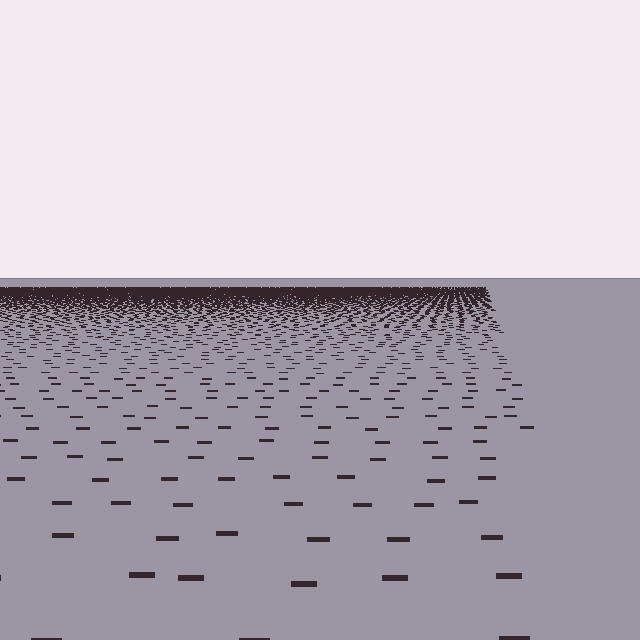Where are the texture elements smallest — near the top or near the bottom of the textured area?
Near the top.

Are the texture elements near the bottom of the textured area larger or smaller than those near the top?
Larger. Near the bottom, elements are closer to the viewer and appear at a bigger on-screen size.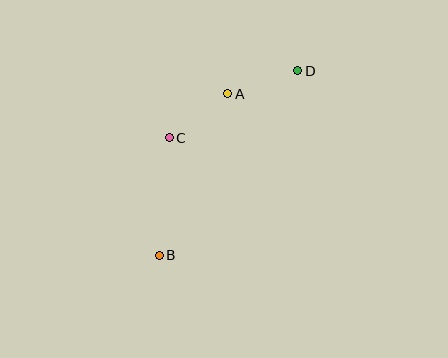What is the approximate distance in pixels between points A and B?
The distance between A and B is approximately 175 pixels.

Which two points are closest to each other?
Points A and C are closest to each other.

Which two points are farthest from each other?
Points B and D are farthest from each other.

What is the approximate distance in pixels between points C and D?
The distance between C and D is approximately 145 pixels.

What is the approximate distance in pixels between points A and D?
The distance between A and D is approximately 74 pixels.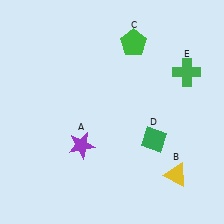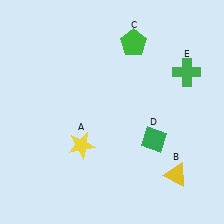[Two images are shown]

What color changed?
The star (A) changed from purple in Image 1 to yellow in Image 2.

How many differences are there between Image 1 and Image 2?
There is 1 difference between the two images.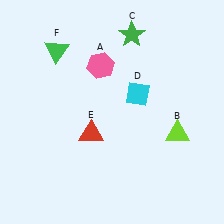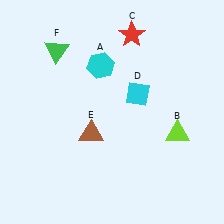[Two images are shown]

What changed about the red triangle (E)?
In Image 1, E is red. In Image 2, it changed to brown.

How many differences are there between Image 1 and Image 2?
There are 3 differences between the two images.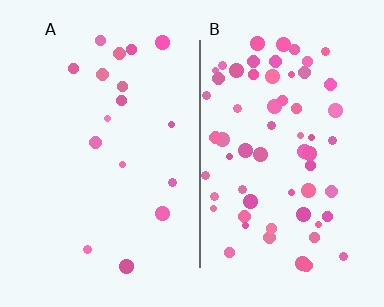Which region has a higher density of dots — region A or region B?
B (the right).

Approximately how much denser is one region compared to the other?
Approximately 3.5× — region B over region A.